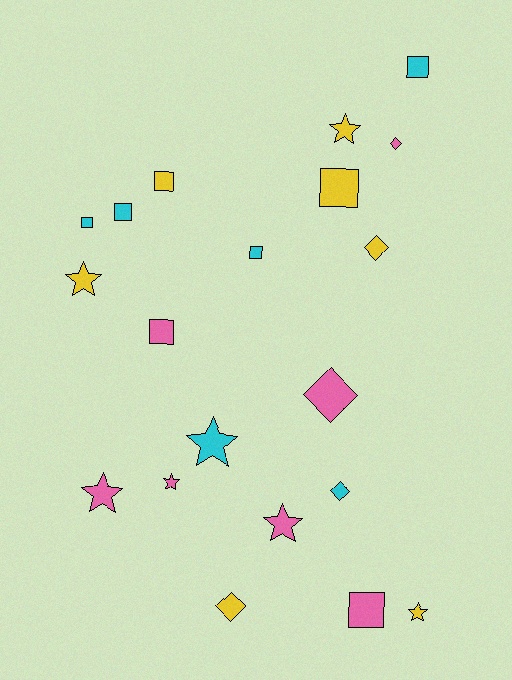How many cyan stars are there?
There is 1 cyan star.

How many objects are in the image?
There are 20 objects.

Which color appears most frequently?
Pink, with 7 objects.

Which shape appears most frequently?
Square, with 8 objects.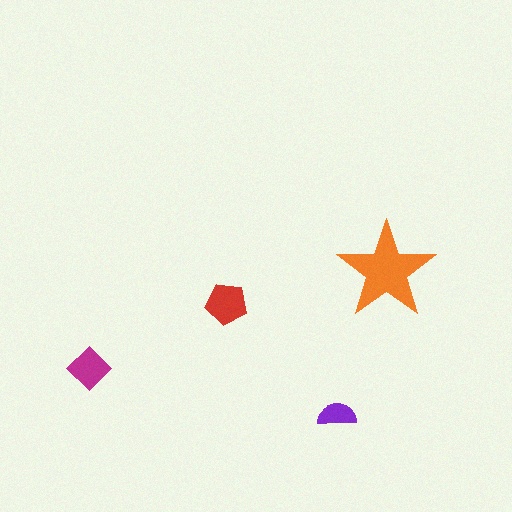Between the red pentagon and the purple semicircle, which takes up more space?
The red pentagon.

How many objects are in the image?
There are 4 objects in the image.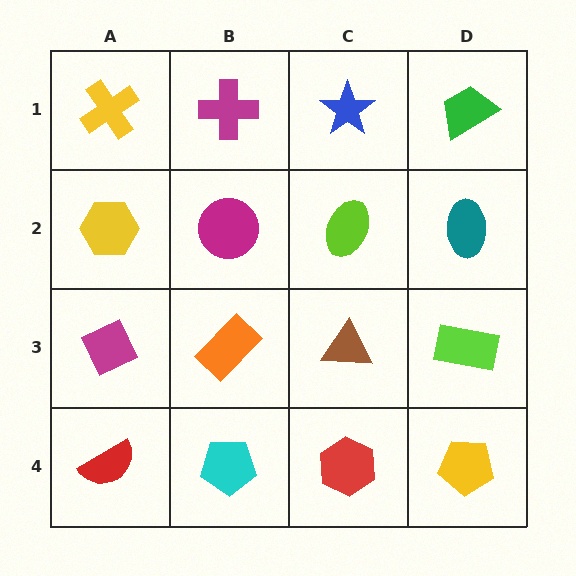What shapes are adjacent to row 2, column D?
A green trapezoid (row 1, column D), a lime rectangle (row 3, column D), a lime ellipse (row 2, column C).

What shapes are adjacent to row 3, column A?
A yellow hexagon (row 2, column A), a red semicircle (row 4, column A), an orange rectangle (row 3, column B).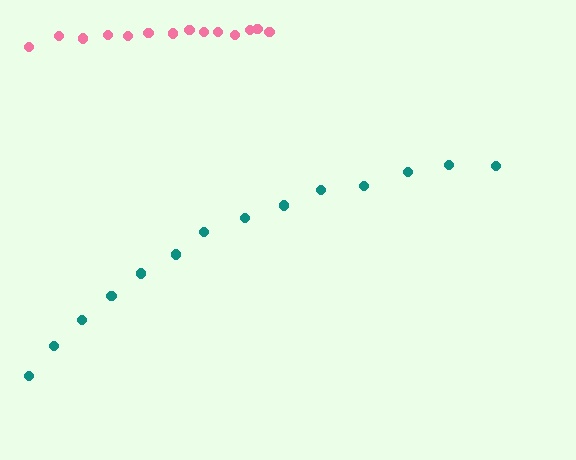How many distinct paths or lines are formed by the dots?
There are 2 distinct paths.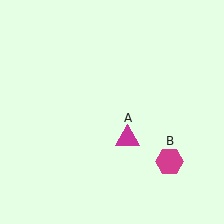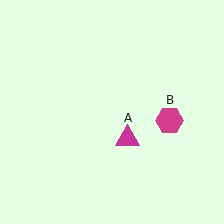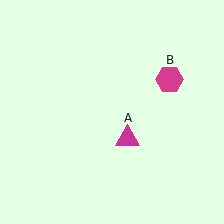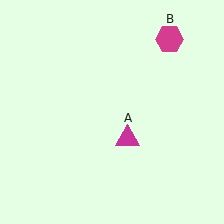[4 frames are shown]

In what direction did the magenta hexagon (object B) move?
The magenta hexagon (object B) moved up.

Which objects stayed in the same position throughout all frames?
Magenta triangle (object A) remained stationary.